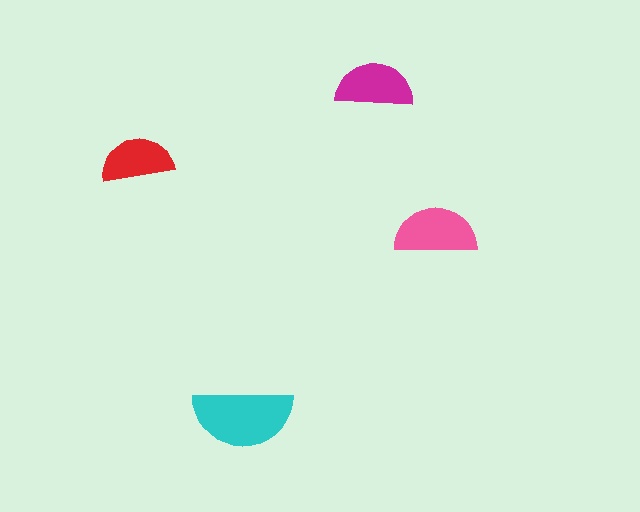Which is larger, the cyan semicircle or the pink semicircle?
The cyan one.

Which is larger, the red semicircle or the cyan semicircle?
The cyan one.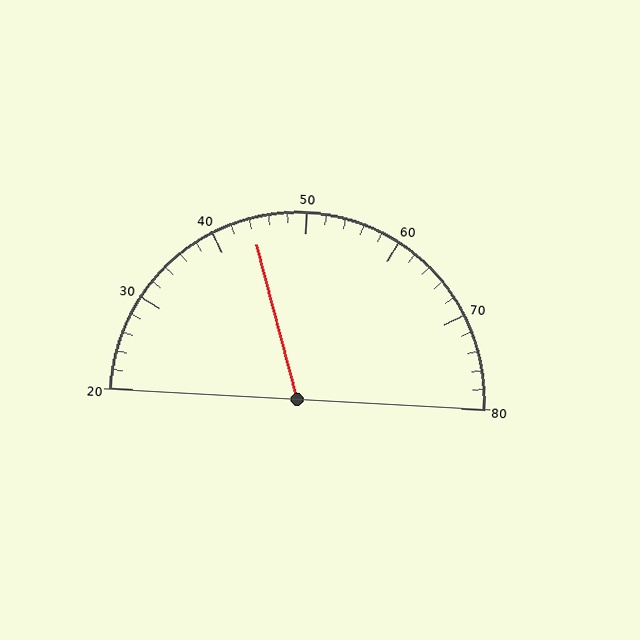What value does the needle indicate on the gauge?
The needle indicates approximately 44.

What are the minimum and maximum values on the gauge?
The gauge ranges from 20 to 80.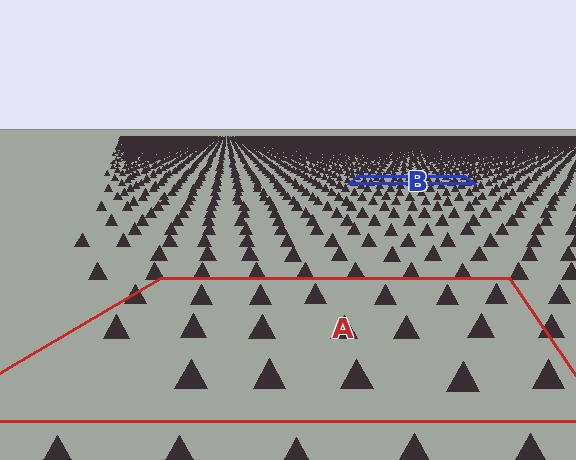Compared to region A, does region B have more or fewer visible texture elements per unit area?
Region B has more texture elements per unit area — they are packed more densely because it is farther away.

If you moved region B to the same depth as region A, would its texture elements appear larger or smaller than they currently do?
They would appear larger. At a closer depth, the same texture elements are projected at a bigger on-screen size.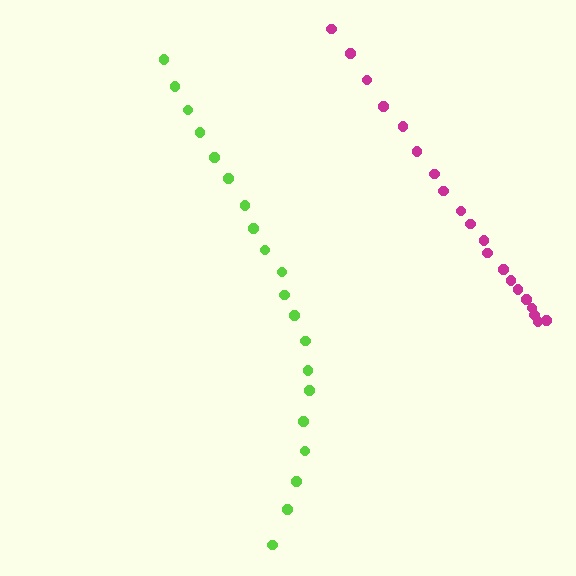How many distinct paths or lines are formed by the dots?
There are 2 distinct paths.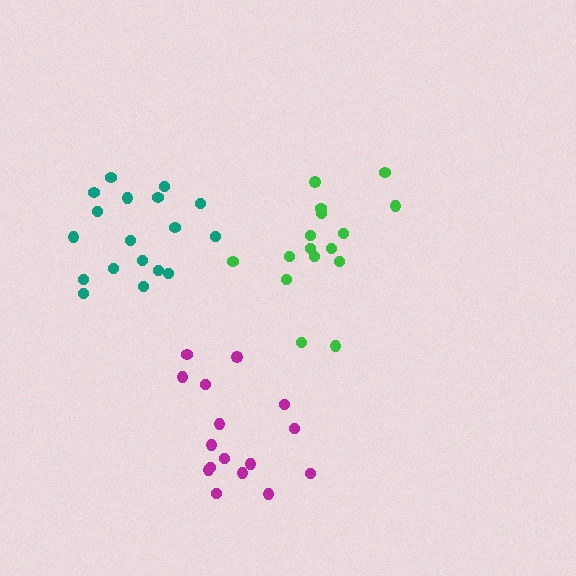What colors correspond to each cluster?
The clusters are colored: green, magenta, teal.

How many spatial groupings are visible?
There are 3 spatial groupings.